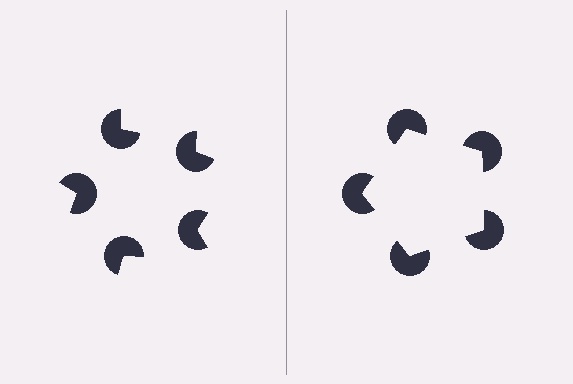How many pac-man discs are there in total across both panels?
10 — 5 on each side.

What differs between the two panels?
The pac-man discs are positioned identically on both sides; only the wedge orientations differ. On the right they align to a pentagon; on the left they are misaligned.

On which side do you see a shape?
An illusory pentagon appears on the right side. On the left side the wedge cuts are rotated, so no coherent shape forms.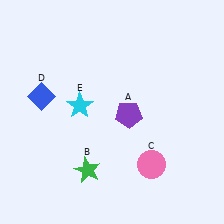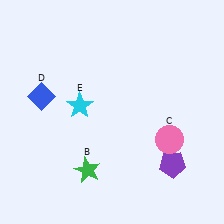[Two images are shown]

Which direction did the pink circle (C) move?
The pink circle (C) moved up.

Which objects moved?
The objects that moved are: the purple pentagon (A), the pink circle (C).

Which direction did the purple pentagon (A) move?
The purple pentagon (A) moved down.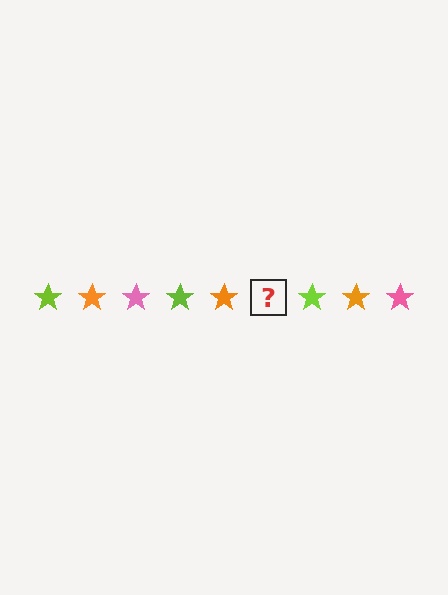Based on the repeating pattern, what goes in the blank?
The blank should be a pink star.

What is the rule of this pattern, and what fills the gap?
The rule is that the pattern cycles through lime, orange, pink stars. The gap should be filled with a pink star.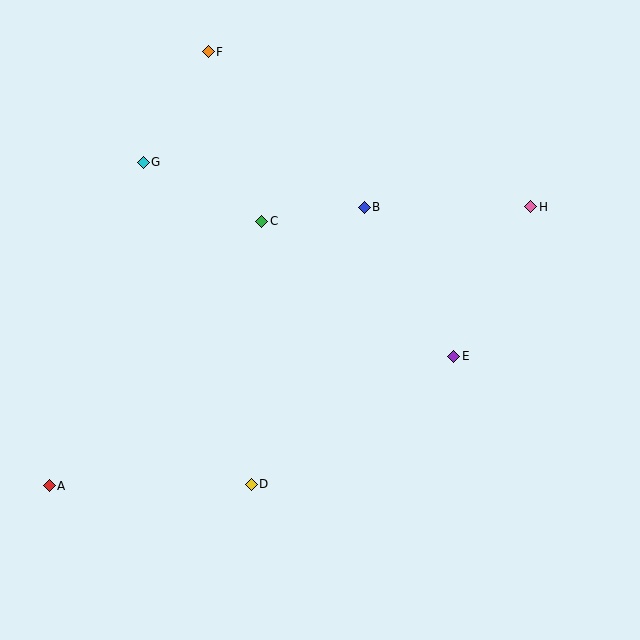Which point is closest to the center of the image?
Point C at (262, 221) is closest to the center.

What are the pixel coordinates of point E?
Point E is at (454, 356).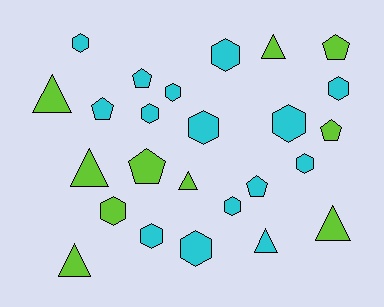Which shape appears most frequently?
Hexagon, with 12 objects.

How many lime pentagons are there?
There are 3 lime pentagons.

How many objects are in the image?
There are 25 objects.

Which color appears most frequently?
Cyan, with 15 objects.